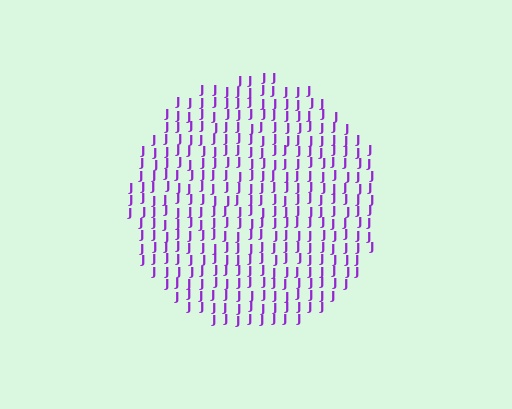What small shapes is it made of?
It is made of small letter J's.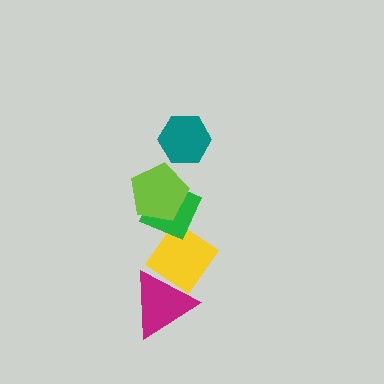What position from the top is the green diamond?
The green diamond is 3rd from the top.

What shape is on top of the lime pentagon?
The teal hexagon is on top of the lime pentagon.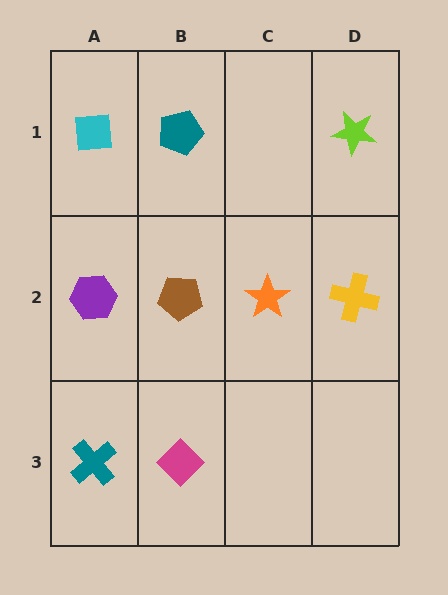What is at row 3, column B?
A magenta diamond.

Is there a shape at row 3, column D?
No, that cell is empty.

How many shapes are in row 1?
3 shapes.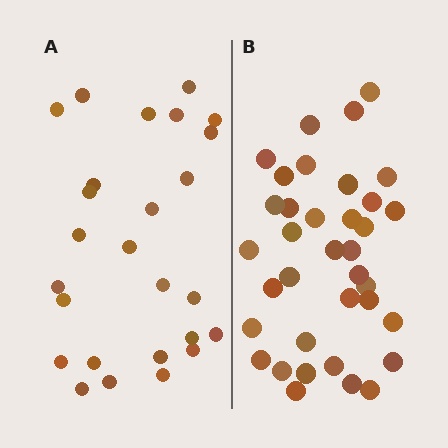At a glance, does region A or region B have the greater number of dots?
Region B (the right region) has more dots.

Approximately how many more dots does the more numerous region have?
Region B has roughly 10 or so more dots than region A.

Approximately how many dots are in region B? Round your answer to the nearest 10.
About 40 dots. (The exact count is 36, which rounds to 40.)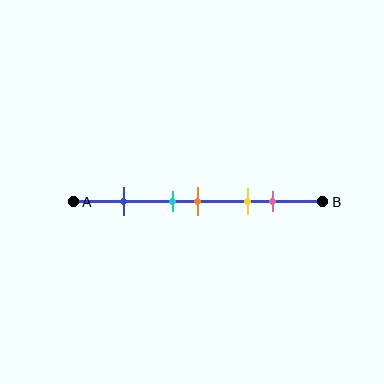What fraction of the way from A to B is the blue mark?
The blue mark is approximately 20% (0.2) of the way from A to B.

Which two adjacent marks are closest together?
The cyan and orange marks are the closest adjacent pair.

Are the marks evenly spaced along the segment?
No, the marks are not evenly spaced.